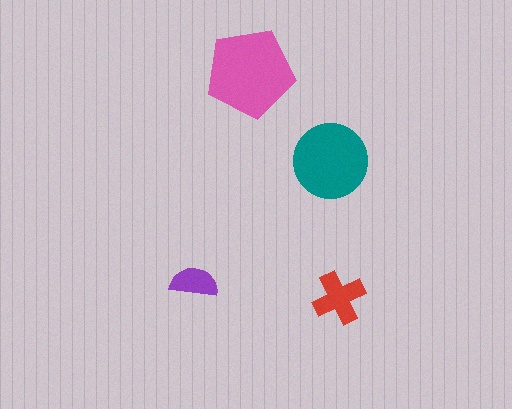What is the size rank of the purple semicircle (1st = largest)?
4th.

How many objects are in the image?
There are 4 objects in the image.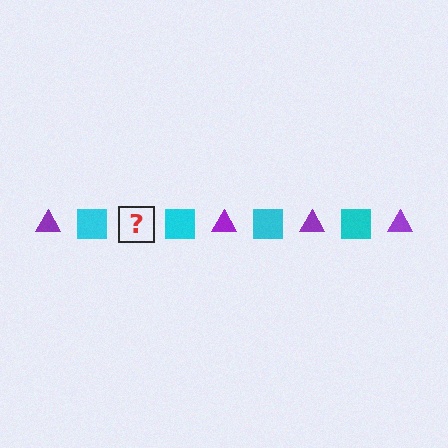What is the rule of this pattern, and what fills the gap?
The rule is that the pattern alternates between purple triangle and cyan square. The gap should be filled with a purple triangle.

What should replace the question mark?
The question mark should be replaced with a purple triangle.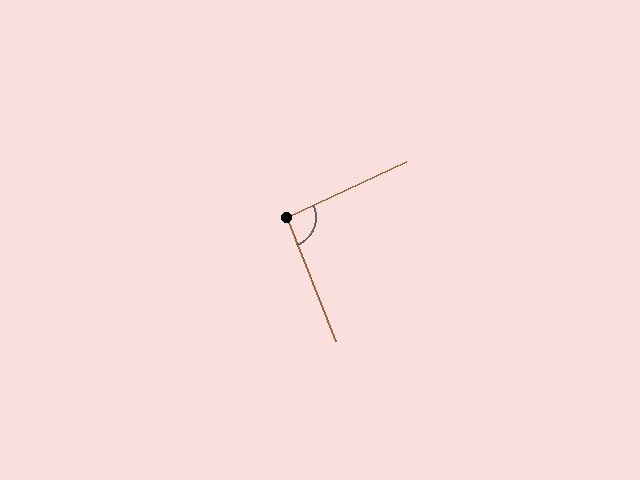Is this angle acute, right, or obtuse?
It is approximately a right angle.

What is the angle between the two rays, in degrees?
Approximately 93 degrees.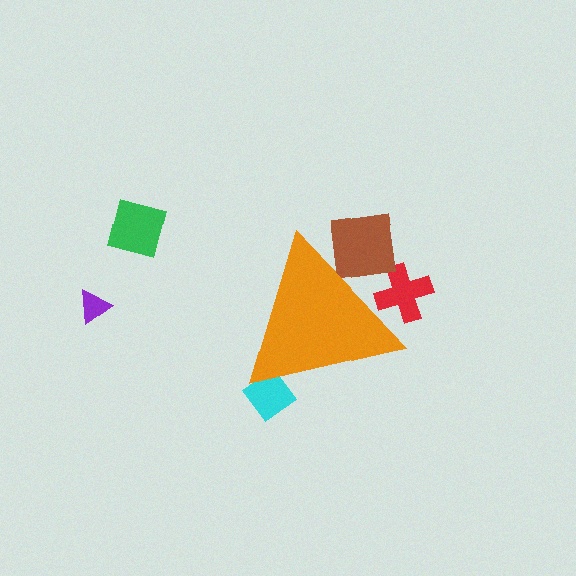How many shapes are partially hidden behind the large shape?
3 shapes are partially hidden.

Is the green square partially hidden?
No, the green square is fully visible.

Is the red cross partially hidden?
Yes, the red cross is partially hidden behind the orange triangle.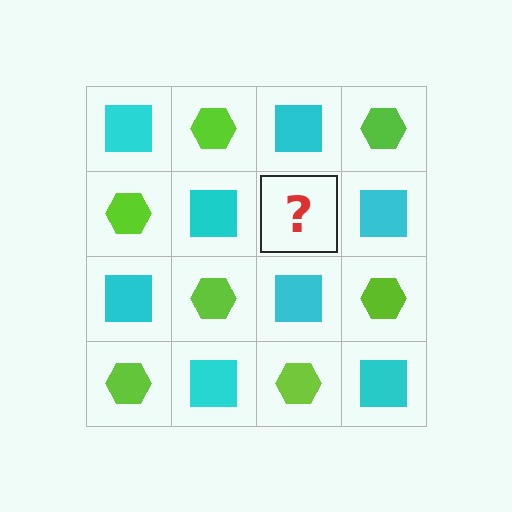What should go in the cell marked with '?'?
The missing cell should contain a lime hexagon.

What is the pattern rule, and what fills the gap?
The rule is that it alternates cyan square and lime hexagon in a checkerboard pattern. The gap should be filled with a lime hexagon.